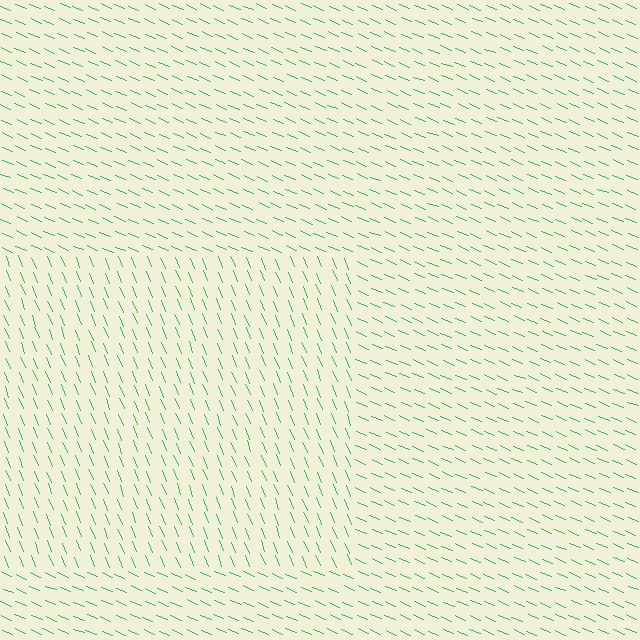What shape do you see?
I see a rectangle.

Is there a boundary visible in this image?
Yes, there is a texture boundary formed by a change in line orientation.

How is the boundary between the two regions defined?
The boundary is defined purely by a change in line orientation (approximately 45 degrees difference). All lines are the same color and thickness.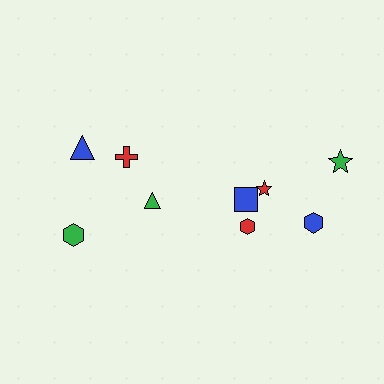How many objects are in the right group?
There are 6 objects.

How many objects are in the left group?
There are 4 objects.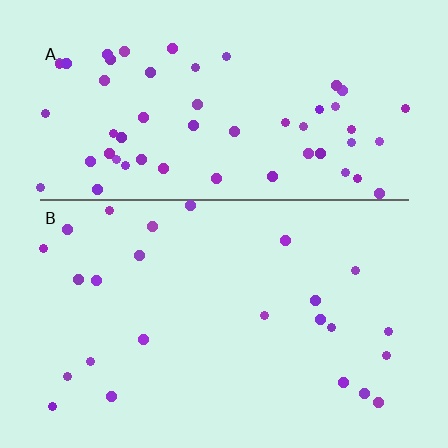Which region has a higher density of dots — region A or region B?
A (the top).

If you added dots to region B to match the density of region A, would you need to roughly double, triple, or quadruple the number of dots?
Approximately double.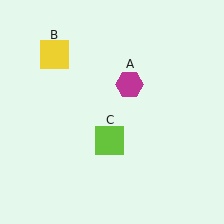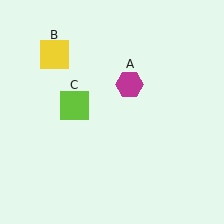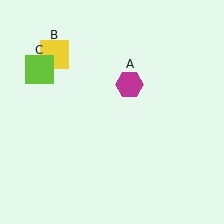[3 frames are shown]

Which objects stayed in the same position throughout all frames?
Magenta hexagon (object A) and yellow square (object B) remained stationary.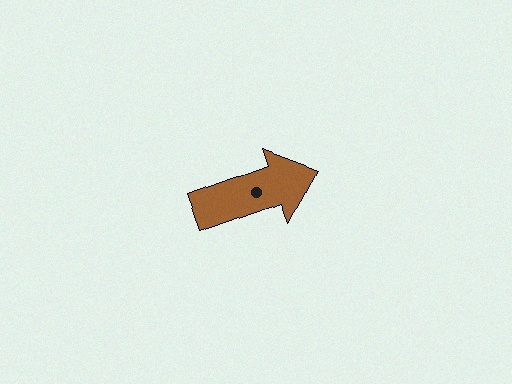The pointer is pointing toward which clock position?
Roughly 2 o'clock.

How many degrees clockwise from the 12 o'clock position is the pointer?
Approximately 70 degrees.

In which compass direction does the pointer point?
East.